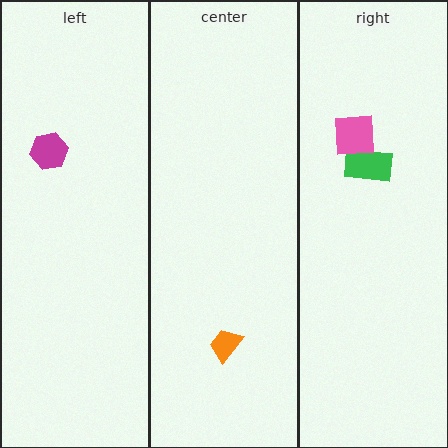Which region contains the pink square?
The right region.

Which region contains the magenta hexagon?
The left region.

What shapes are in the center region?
The orange trapezoid.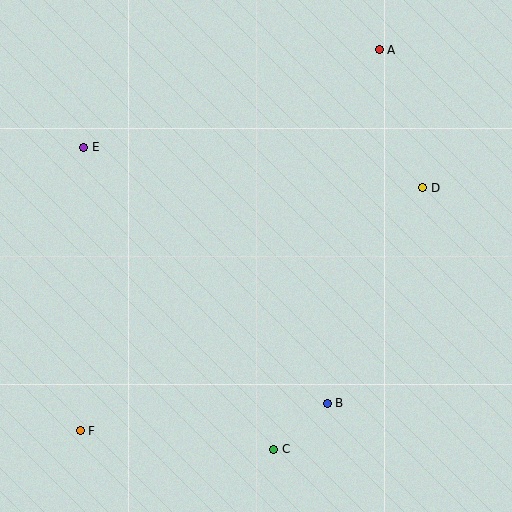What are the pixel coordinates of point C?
Point C is at (274, 449).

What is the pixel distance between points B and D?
The distance between B and D is 236 pixels.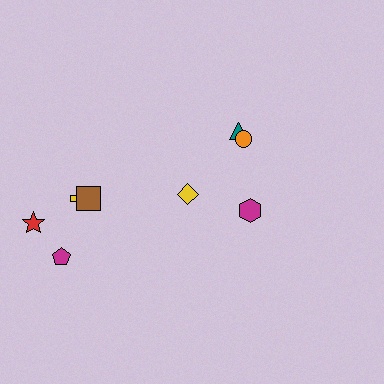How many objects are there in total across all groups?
There are 8 objects.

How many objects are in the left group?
There are 5 objects.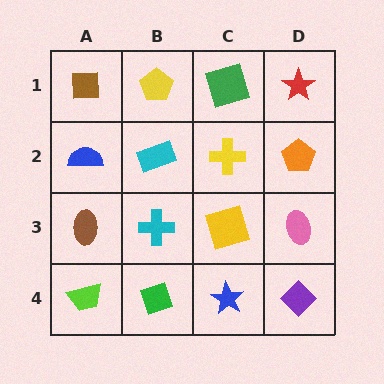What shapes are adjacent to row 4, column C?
A yellow square (row 3, column C), a green diamond (row 4, column B), a purple diamond (row 4, column D).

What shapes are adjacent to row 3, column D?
An orange pentagon (row 2, column D), a purple diamond (row 4, column D), a yellow square (row 3, column C).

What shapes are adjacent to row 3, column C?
A yellow cross (row 2, column C), a blue star (row 4, column C), a cyan cross (row 3, column B), a pink ellipse (row 3, column D).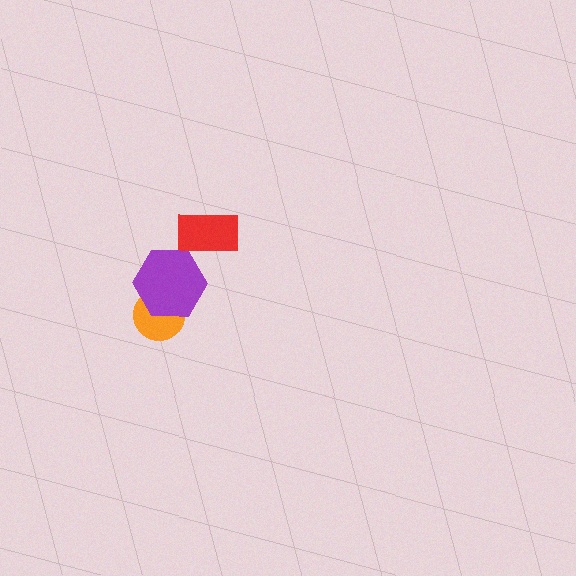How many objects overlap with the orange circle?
1 object overlaps with the orange circle.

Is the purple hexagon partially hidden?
No, no other shape covers it.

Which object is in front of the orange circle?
The purple hexagon is in front of the orange circle.